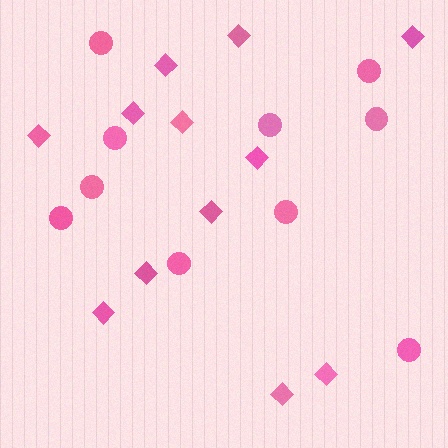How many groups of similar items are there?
There are 2 groups: one group of diamonds (12) and one group of circles (10).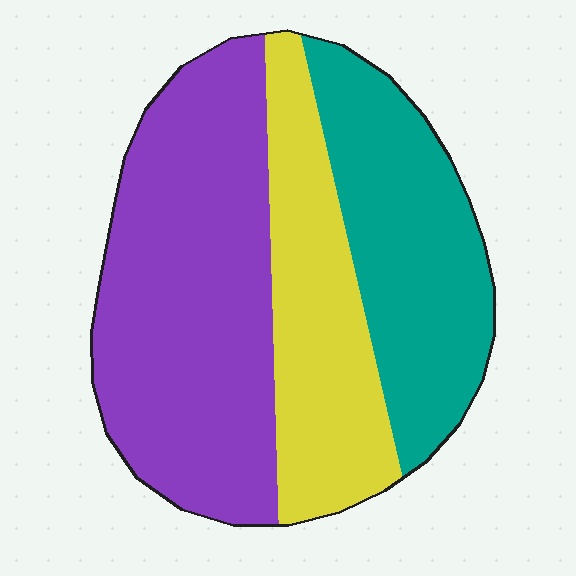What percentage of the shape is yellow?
Yellow covers roughly 25% of the shape.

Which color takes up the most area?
Purple, at roughly 45%.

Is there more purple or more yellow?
Purple.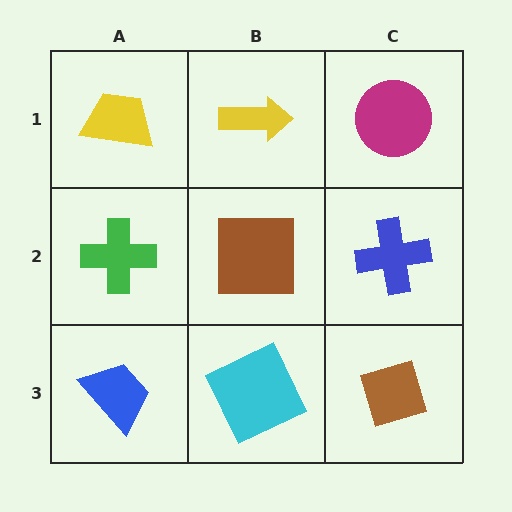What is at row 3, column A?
A blue trapezoid.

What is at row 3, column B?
A cyan square.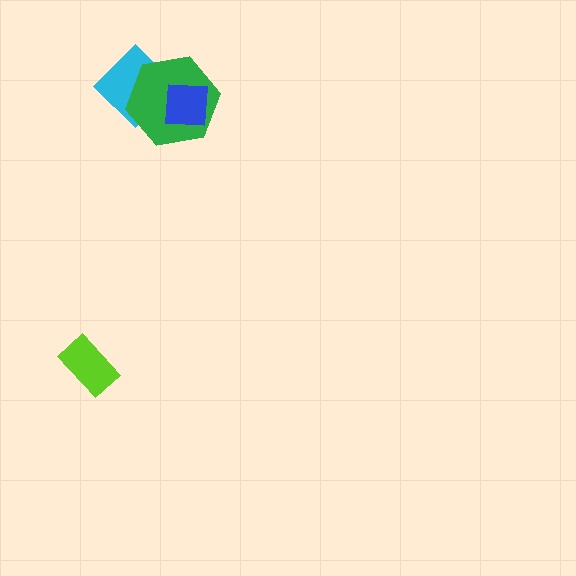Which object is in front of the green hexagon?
The blue square is in front of the green hexagon.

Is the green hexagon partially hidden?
Yes, it is partially covered by another shape.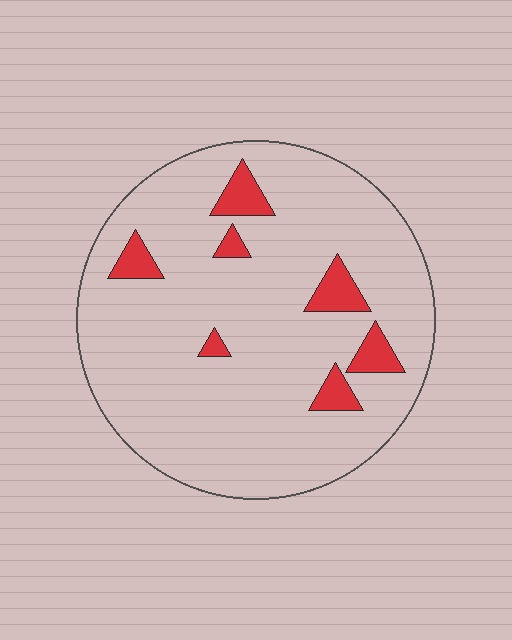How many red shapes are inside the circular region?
7.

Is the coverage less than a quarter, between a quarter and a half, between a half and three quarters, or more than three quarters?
Less than a quarter.